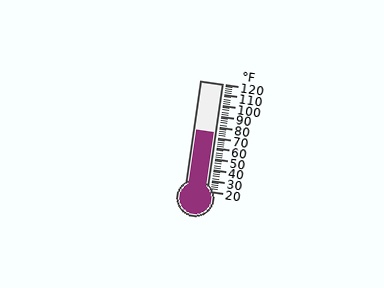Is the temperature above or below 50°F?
The temperature is above 50°F.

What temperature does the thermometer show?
The thermometer shows approximately 74°F.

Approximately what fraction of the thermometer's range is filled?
The thermometer is filled to approximately 55% of its range.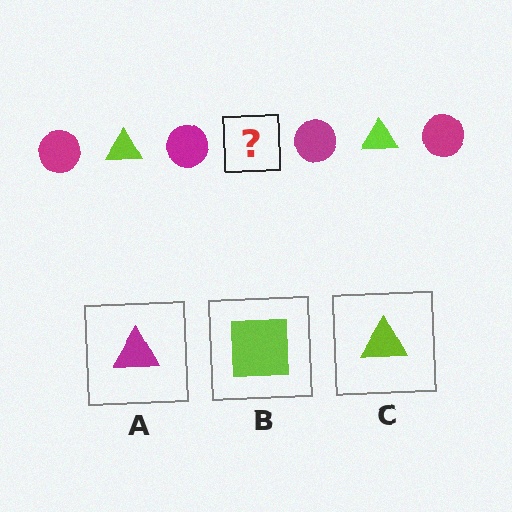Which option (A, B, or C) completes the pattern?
C.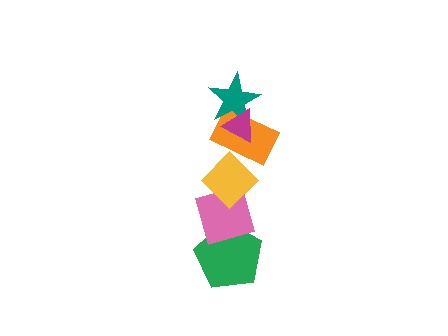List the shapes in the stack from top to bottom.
From top to bottom: the magenta triangle, the teal star, the orange rectangle, the yellow diamond, the pink diamond, the green pentagon.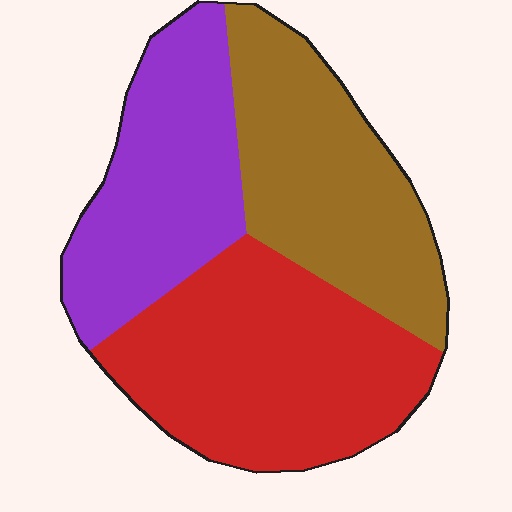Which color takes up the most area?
Red, at roughly 40%.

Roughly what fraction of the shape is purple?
Purple covers 29% of the shape.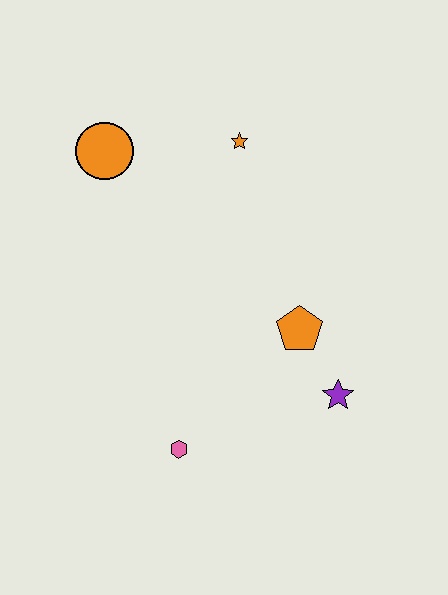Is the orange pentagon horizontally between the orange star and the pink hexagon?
No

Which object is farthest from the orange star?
The pink hexagon is farthest from the orange star.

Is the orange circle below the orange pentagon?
No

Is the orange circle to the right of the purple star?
No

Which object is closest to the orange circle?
The orange star is closest to the orange circle.